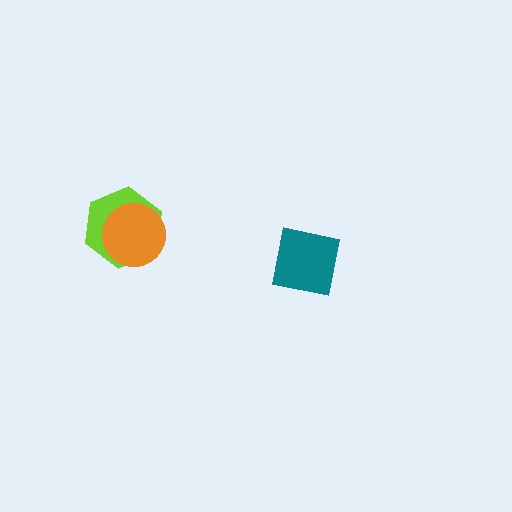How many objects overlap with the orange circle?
1 object overlaps with the orange circle.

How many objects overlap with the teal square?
0 objects overlap with the teal square.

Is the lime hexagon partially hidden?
Yes, it is partially covered by another shape.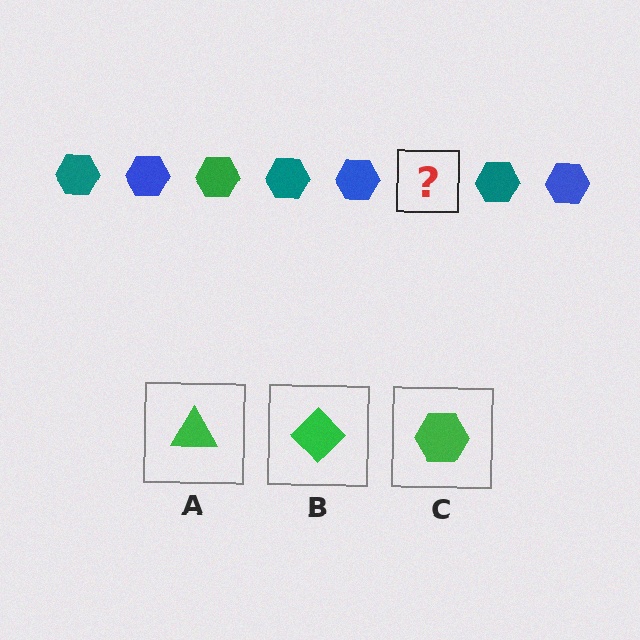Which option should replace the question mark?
Option C.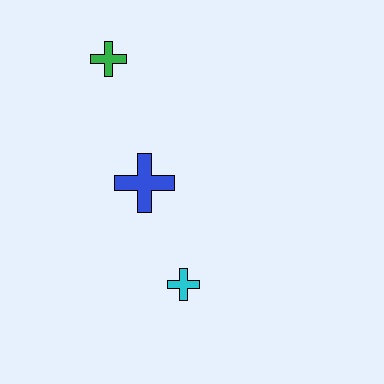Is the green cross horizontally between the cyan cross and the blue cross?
No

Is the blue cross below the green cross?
Yes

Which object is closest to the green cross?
The blue cross is closest to the green cross.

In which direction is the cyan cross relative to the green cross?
The cyan cross is below the green cross.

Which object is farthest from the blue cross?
The green cross is farthest from the blue cross.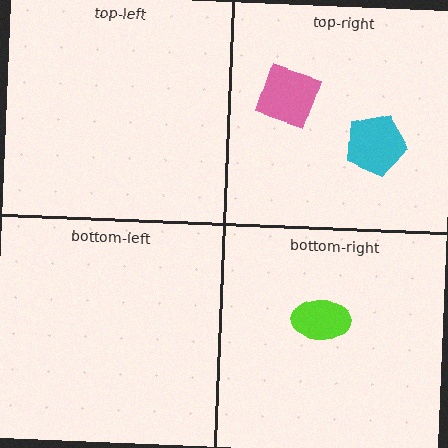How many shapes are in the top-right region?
2.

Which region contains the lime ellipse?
The bottom-right region.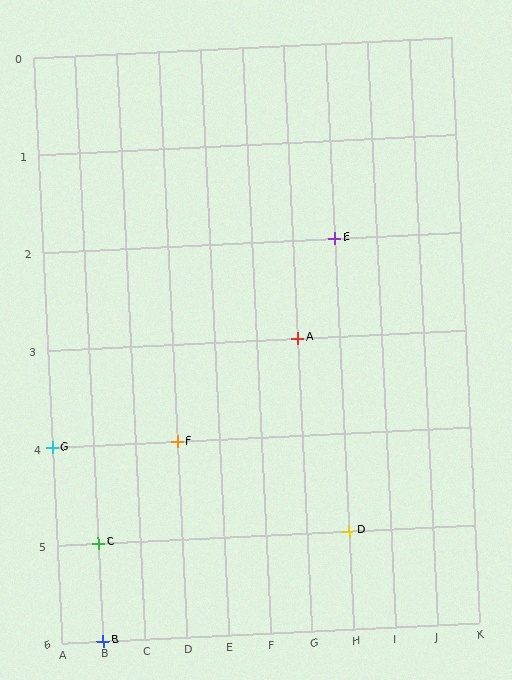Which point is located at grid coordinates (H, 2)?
Point E is at (H, 2).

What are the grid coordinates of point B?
Point B is at grid coordinates (B, 6).